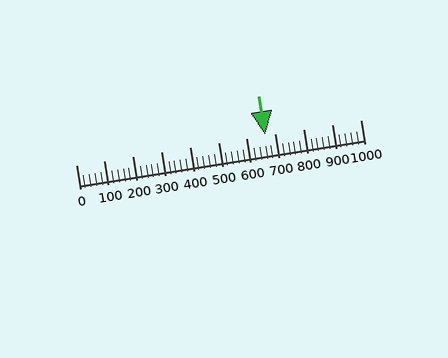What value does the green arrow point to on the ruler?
The green arrow points to approximately 666.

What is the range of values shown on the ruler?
The ruler shows values from 0 to 1000.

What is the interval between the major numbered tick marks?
The major tick marks are spaced 100 units apart.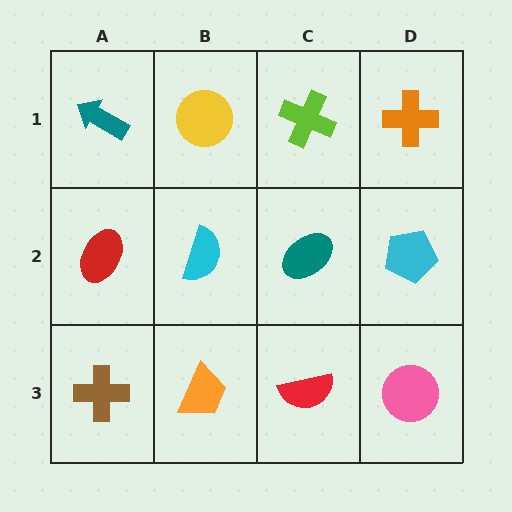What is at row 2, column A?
A red ellipse.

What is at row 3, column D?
A pink circle.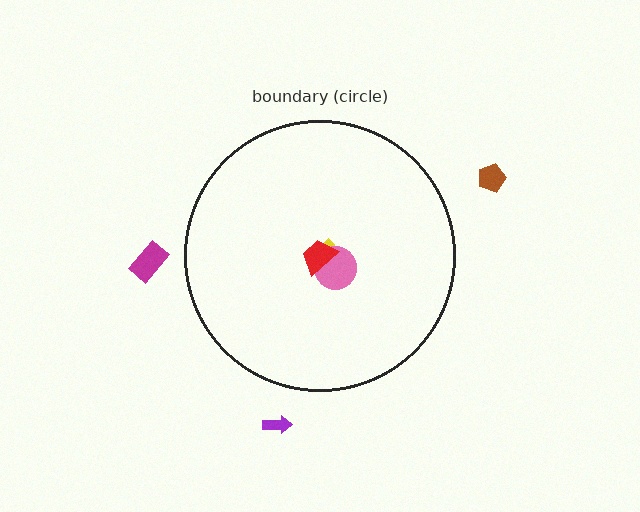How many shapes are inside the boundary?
3 inside, 3 outside.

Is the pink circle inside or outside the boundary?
Inside.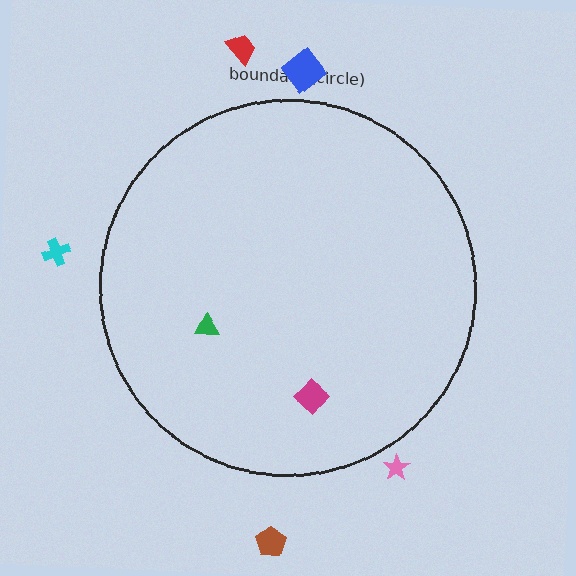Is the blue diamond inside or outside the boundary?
Outside.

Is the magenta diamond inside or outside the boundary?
Inside.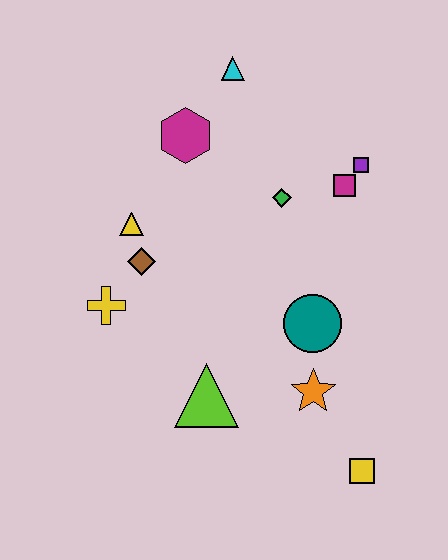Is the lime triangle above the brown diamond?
No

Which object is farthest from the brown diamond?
The yellow square is farthest from the brown diamond.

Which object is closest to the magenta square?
The purple square is closest to the magenta square.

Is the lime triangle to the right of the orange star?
No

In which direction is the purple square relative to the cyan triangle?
The purple square is to the right of the cyan triangle.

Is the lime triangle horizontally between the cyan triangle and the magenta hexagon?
Yes